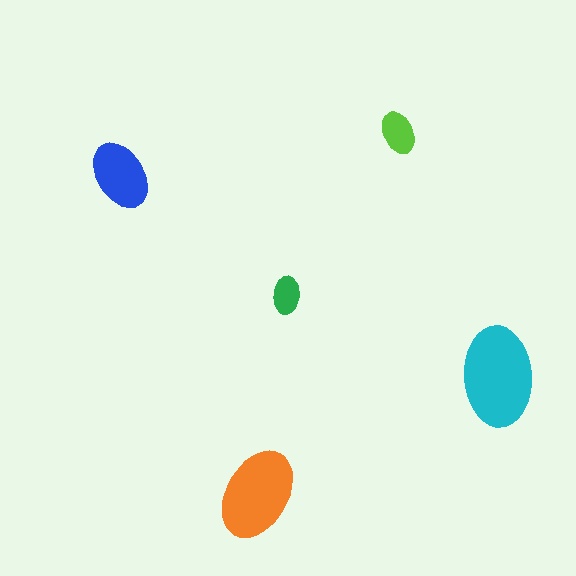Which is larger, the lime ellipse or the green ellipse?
The lime one.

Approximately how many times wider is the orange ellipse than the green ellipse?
About 2.5 times wider.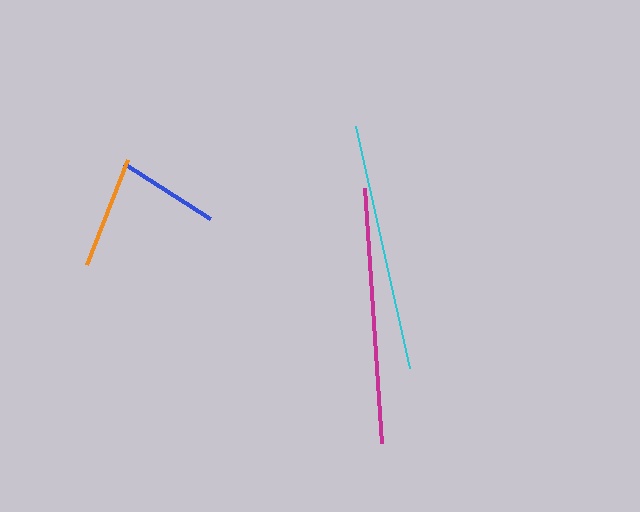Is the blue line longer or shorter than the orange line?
The orange line is longer than the blue line.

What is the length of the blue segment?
The blue segment is approximately 102 pixels long.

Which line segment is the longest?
The magenta line is the longest at approximately 256 pixels.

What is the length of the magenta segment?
The magenta segment is approximately 256 pixels long.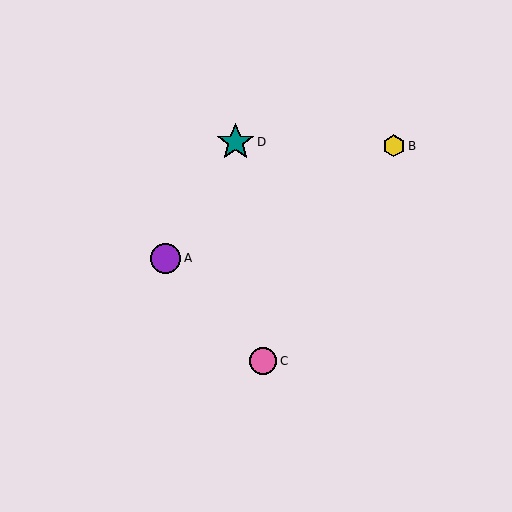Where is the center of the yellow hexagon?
The center of the yellow hexagon is at (394, 146).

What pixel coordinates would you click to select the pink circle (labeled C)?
Click at (263, 361) to select the pink circle C.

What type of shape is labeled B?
Shape B is a yellow hexagon.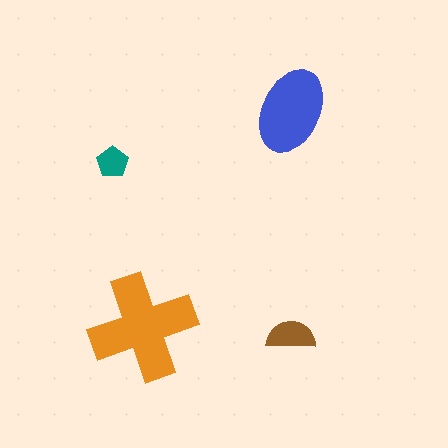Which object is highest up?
The blue ellipse is topmost.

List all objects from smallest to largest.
The teal pentagon, the brown semicircle, the blue ellipse, the orange cross.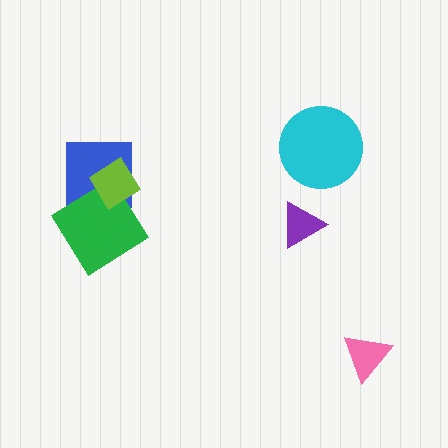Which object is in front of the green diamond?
The lime diamond is in front of the green diamond.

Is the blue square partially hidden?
Yes, it is partially covered by another shape.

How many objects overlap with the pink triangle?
0 objects overlap with the pink triangle.